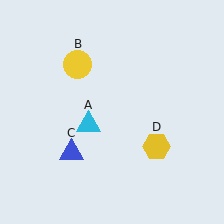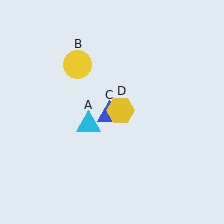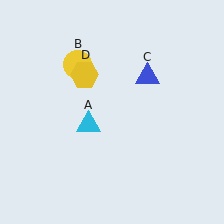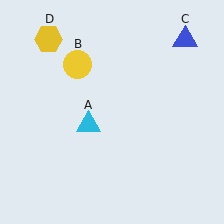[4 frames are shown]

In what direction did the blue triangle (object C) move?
The blue triangle (object C) moved up and to the right.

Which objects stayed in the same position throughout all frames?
Cyan triangle (object A) and yellow circle (object B) remained stationary.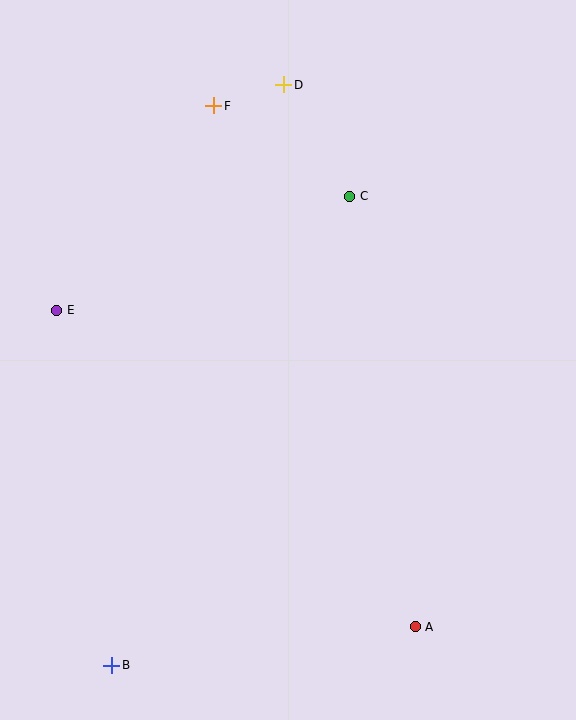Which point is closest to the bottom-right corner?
Point A is closest to the bottom-right corner.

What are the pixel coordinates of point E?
Point E is at (57, 310).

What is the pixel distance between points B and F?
The distance between B and F is 569 pixels.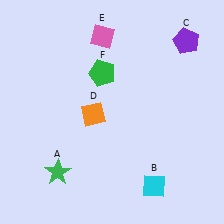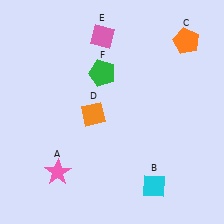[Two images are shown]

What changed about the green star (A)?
In Image 1, A is green. In Image 2, it changed to pink.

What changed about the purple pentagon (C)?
In Image 1, C is purple. In Image 2, it changed to orange.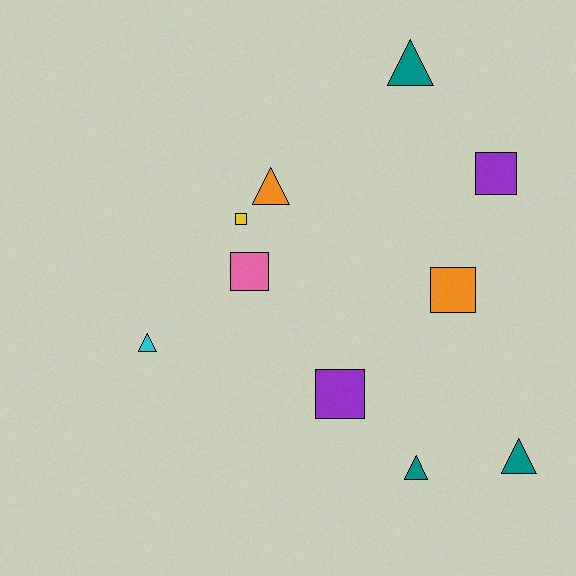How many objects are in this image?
There are 10 objects.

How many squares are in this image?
There are 5 squares.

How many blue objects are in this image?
There are no blue objects.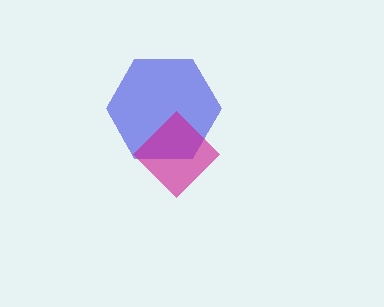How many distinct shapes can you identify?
There are 2 distinct shapes: a blue hexagon, a magenta diamond.